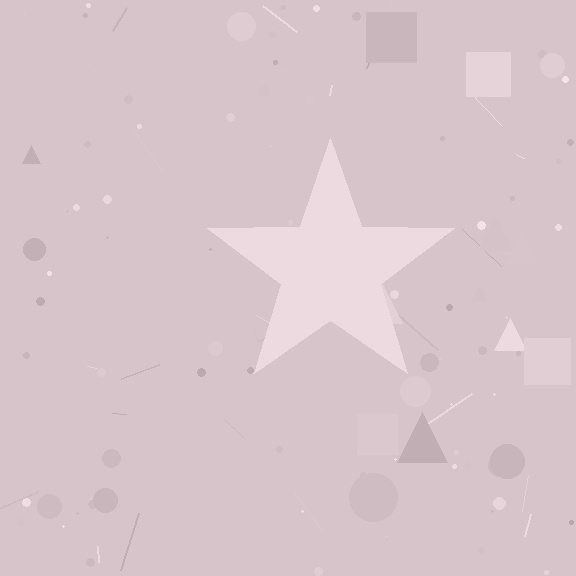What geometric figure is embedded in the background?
A star is embedded in the background.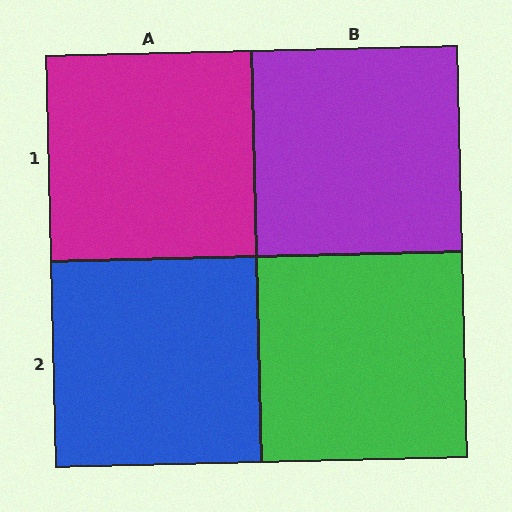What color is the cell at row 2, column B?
Green.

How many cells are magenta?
1 cell is magenta.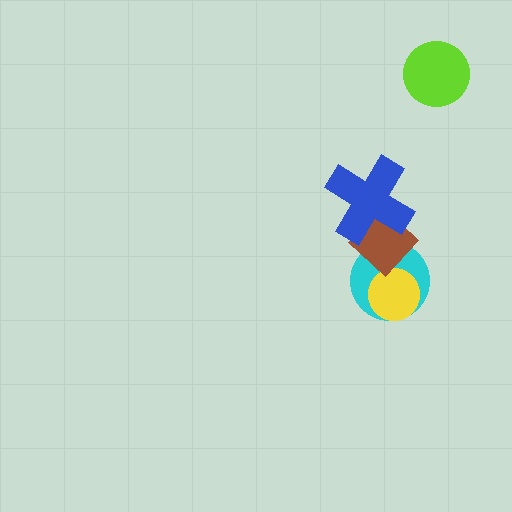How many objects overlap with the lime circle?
0 objects overlap with the lime circle.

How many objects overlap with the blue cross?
1 object overlaps with the blue cross.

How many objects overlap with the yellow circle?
2 objects overlap with the yellow circle.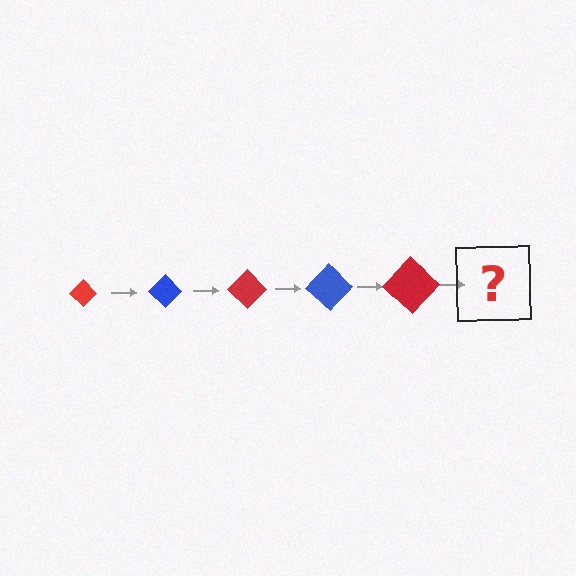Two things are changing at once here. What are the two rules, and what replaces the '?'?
The two rules are that the diamond grows larger each step and the color cycles through red and blue. The '?' should be a blue diamond, larger than the previous one.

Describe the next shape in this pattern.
It should be a blue diamond, larger than the previous one.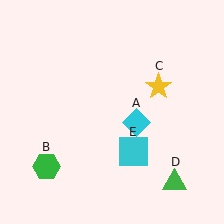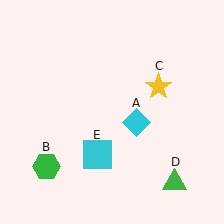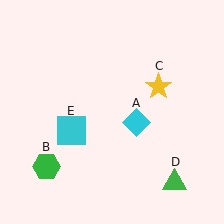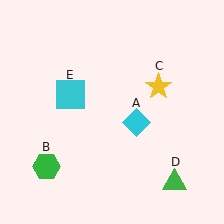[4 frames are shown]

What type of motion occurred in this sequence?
The cyan square (object E) rotated clockwise around the center of the scene.